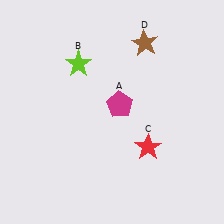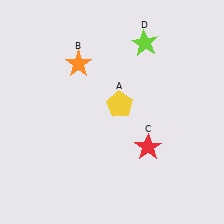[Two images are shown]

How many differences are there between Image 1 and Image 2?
There are 3 differences between the two images.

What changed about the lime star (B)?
In Image 1, B is lime. In Image 2, it changed to orange.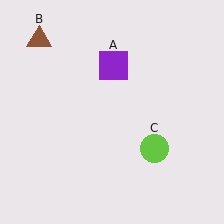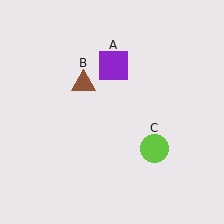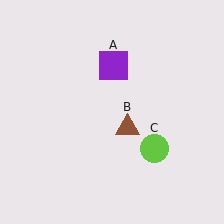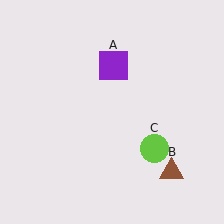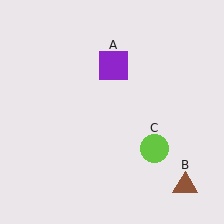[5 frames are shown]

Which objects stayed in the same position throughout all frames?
Purple square (object A) and lime circle (object C) remained stationary.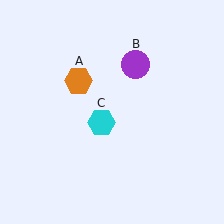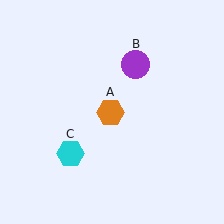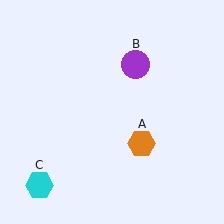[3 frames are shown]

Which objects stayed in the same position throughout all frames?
Purple circle (object B) remained stationary.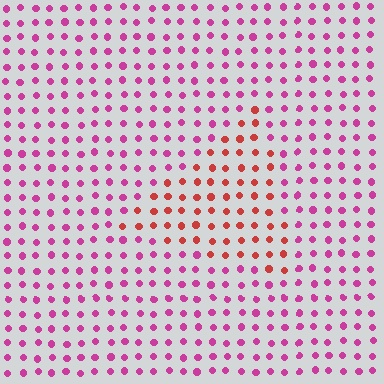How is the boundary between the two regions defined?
The boundary is defined purely by a slight shift in hue (about 41 degrees). Spacing, size, and orientation are identical on both sides.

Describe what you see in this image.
The image is filled with small magenta elements in a uniform arrangement. A triangle-shaped region is visible where the elements are tinted to a slightly different hue, forming a subtle color boundary.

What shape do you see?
I see a triangle.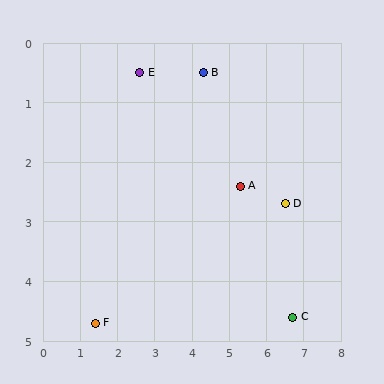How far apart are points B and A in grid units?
Points B and A are about 2.1 grid units apart.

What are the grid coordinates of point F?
Point F is at approximately (1.4, 4.7).